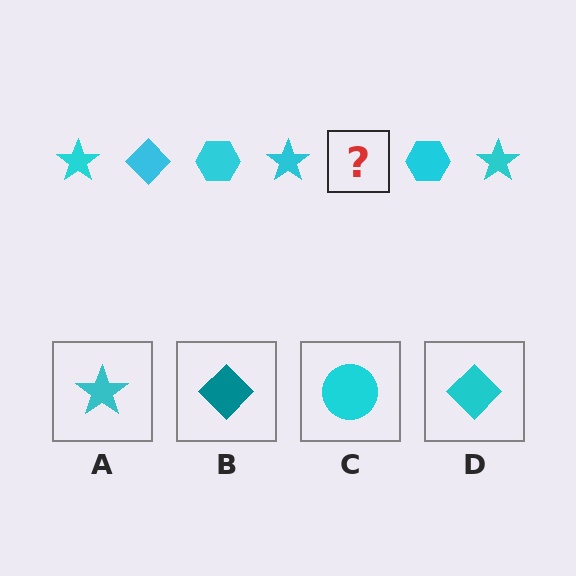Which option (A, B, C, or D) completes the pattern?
D.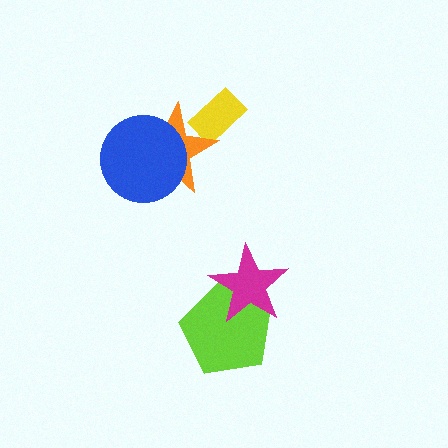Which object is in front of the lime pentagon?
The magenta star is in front of the lime pentagon.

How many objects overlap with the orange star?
2 objects overlap with the orange star.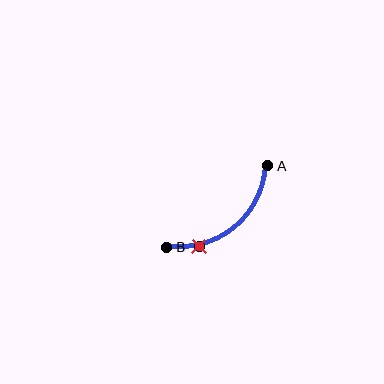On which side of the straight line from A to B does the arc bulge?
The arc bulges below and to the right of the straight line connecting A and B.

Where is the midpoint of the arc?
The arc midpoint is the point on the curve farthest from the straight line joining A and B. It sits below and to the right of that line.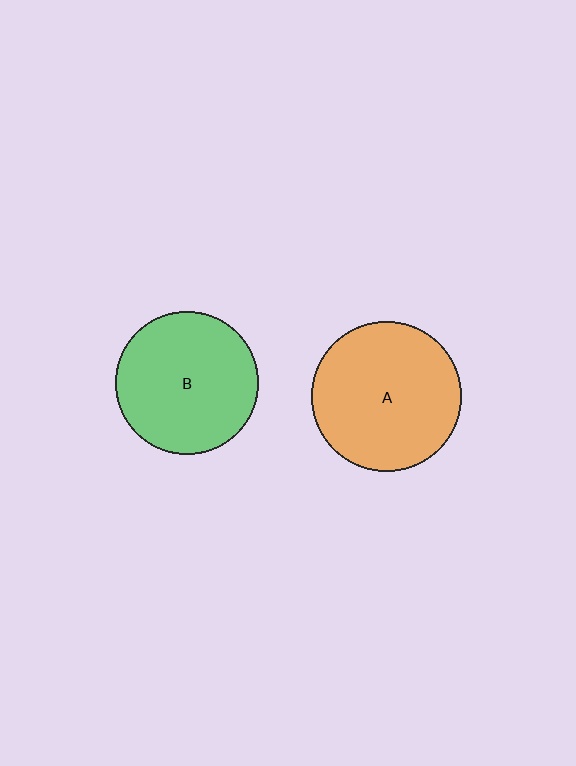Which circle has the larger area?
Circle A (orange).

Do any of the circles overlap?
No, none of the circles overlap.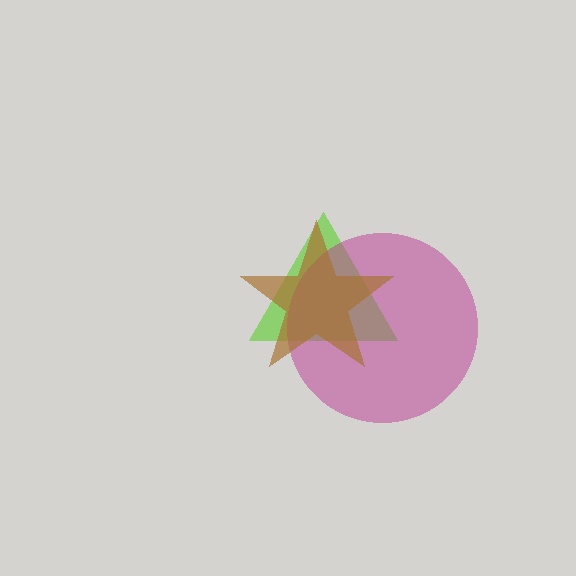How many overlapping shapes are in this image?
There are 3 overlapping shapes in the image.